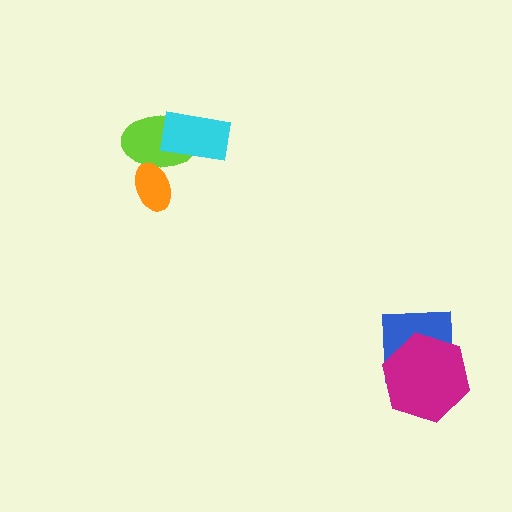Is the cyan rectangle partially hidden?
No, no other shape covers it.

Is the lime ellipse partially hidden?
Yes, it is partially covered by another shape.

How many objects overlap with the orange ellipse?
1 object overlaps with the orange ellipse.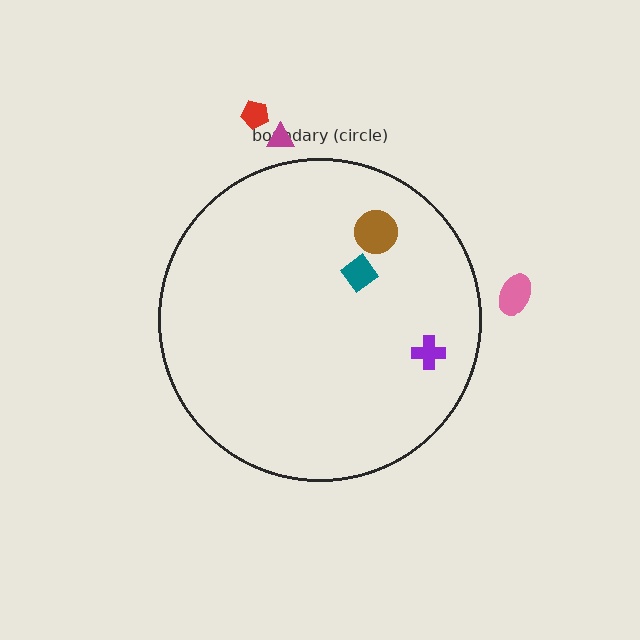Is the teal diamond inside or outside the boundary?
Inside.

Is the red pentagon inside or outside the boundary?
Outside.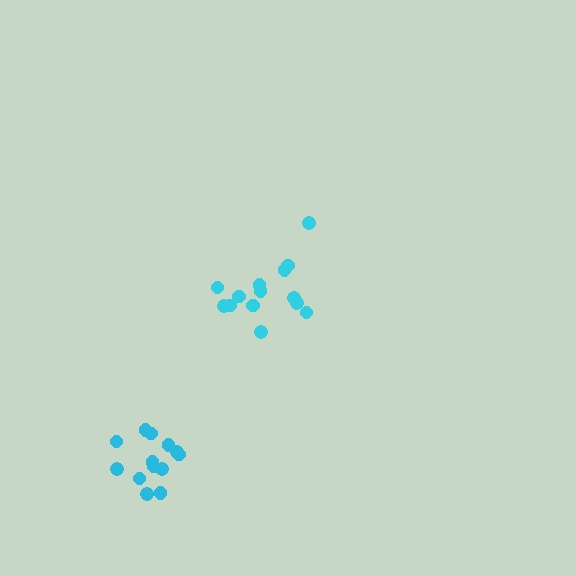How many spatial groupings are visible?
There are 2 spatial groupings.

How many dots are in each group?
Group 1: 14 dots, Group 2: 13 dots (27 total).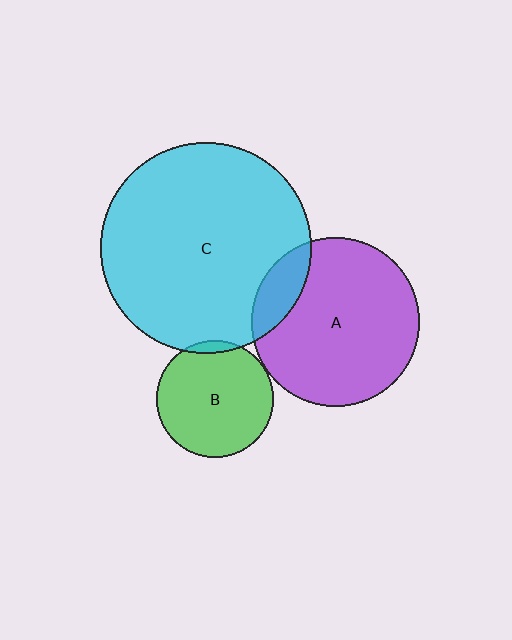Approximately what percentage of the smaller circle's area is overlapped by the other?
Approximately 15%.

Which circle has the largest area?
Circle C (cyan).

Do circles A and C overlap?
Yes.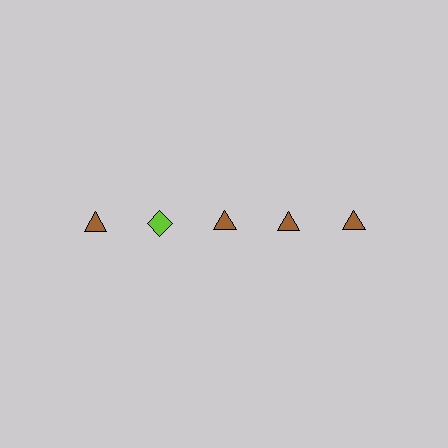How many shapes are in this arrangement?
There are 5 shapes arranged in a grid pattern.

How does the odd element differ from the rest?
It differs in both color (lime instead of brown) and shape (diamond instead of triangle).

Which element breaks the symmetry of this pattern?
The lime diamond in the top row, second from left column breaks the symmetry. All other shapes are brown triangles.